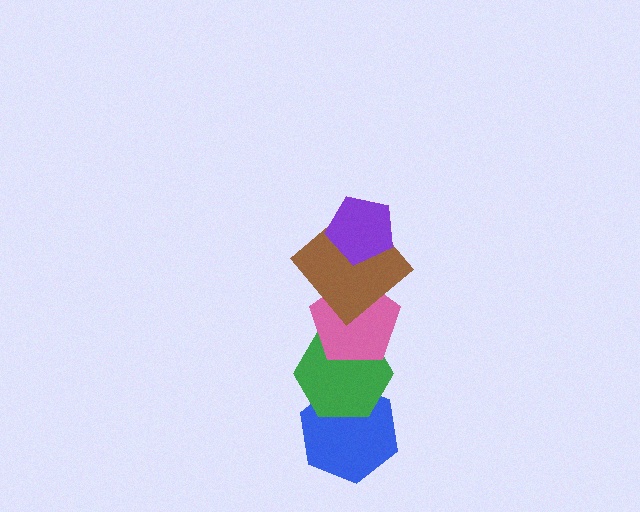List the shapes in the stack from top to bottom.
From top to bottom: the purple pentagon, the brown diamond, the pink pentagon, the green hexagon, the blue hexagon.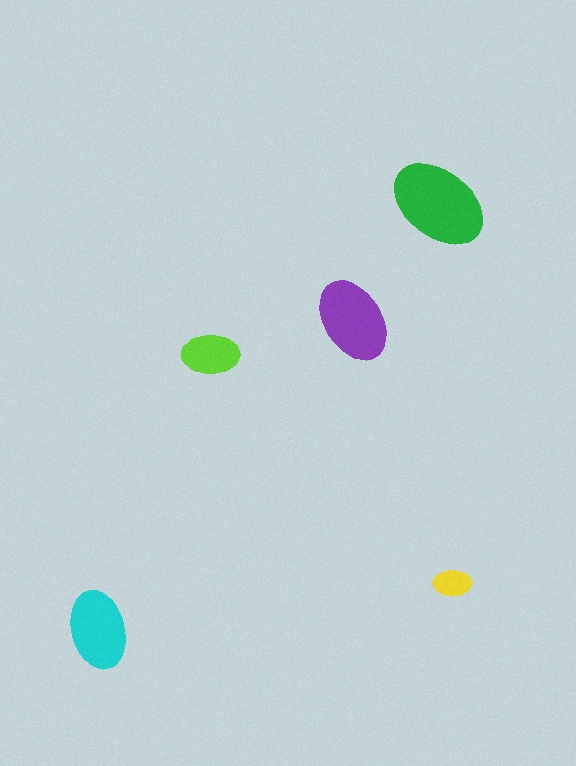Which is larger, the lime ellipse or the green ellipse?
The green one.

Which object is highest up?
The green ellipse is topmost.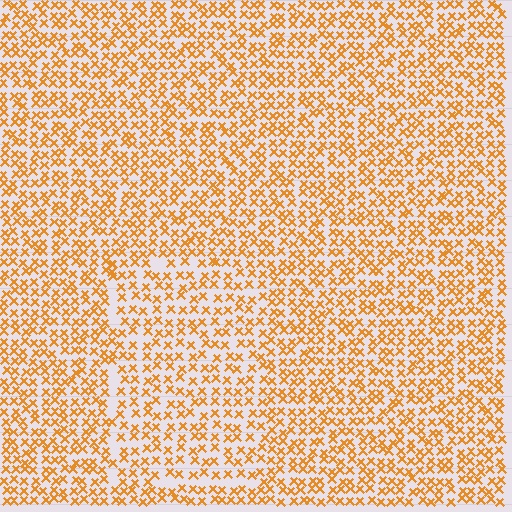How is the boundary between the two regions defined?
The boundary is defined by a change in element density (approximately 1.4x ratio). All elements are the same color, size, and shape.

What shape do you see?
I see a rectangle.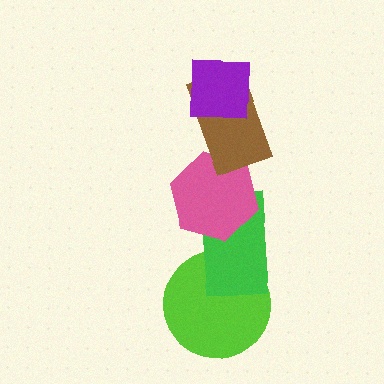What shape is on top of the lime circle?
The green rectangle is on top of the lime circle.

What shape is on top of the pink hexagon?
The brown rectangle is on top of the pink hexagon.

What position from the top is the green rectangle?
The green rectangle is 4th from the top.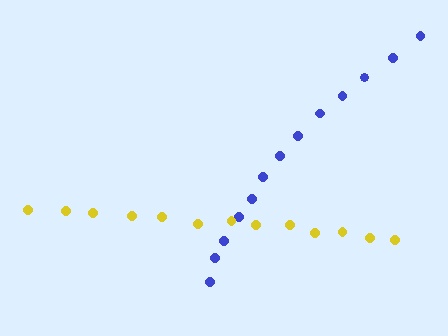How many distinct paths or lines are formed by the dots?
There are 2 distinct paths.